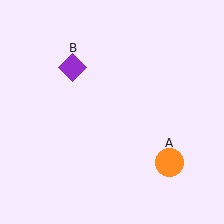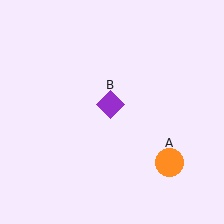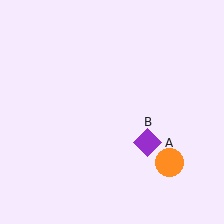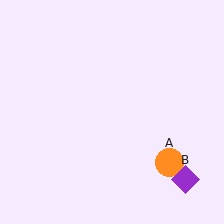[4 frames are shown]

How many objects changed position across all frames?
1 object changed position: purple diamond (object B).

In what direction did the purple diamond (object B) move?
The purple diamond (object B) moved down and to the right.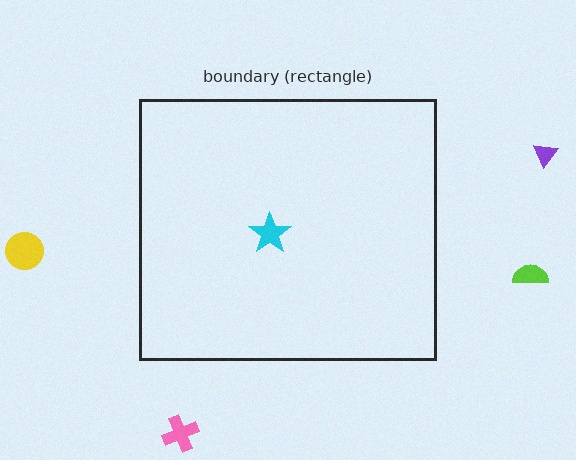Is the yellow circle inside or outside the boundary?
Outside.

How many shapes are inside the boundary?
1 inside, 4 outside.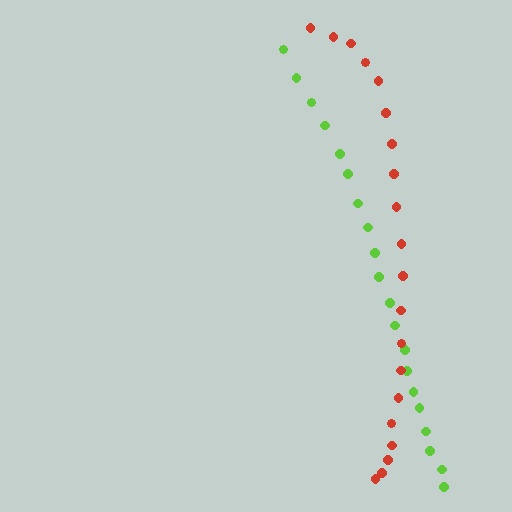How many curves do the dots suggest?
There are 2 distinct paths.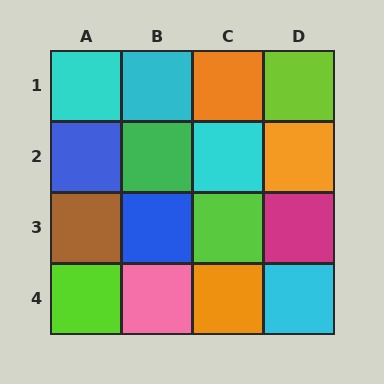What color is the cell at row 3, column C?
Lime.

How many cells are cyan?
4 cells are cyan.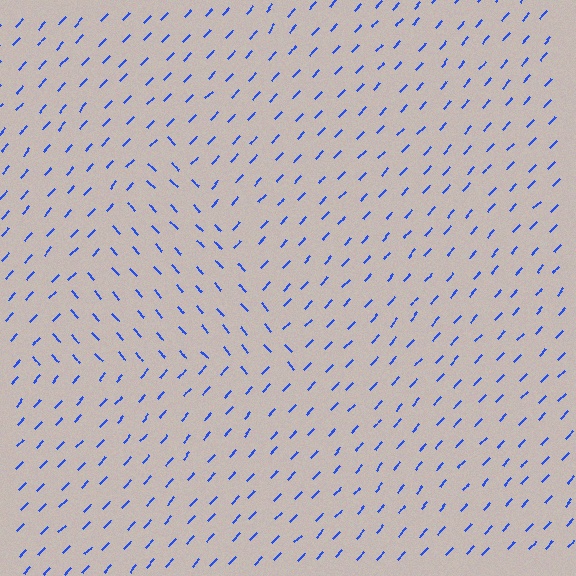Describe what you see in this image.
The image is filled with small blue line segments. A triangle region in the image has lines oriented differently from the surrounding lines, creating a visible texture boundary.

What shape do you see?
I see a triangle.